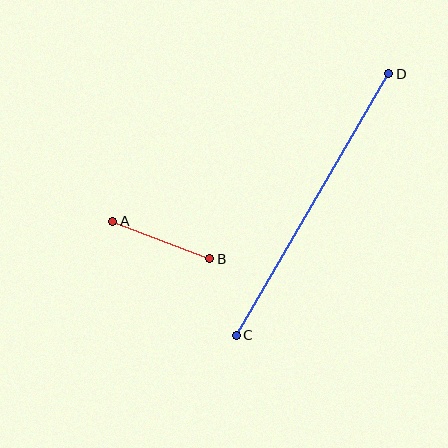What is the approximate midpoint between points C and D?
The midpoint is at approximately (313, 205) pixels.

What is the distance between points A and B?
The distance is approximately 104 pixels.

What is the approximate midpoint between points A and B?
The midpoint is at approximately (161, 240) pixels.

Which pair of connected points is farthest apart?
Points C and D are farthest apart.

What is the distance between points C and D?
The distance is approximately 303 pixels.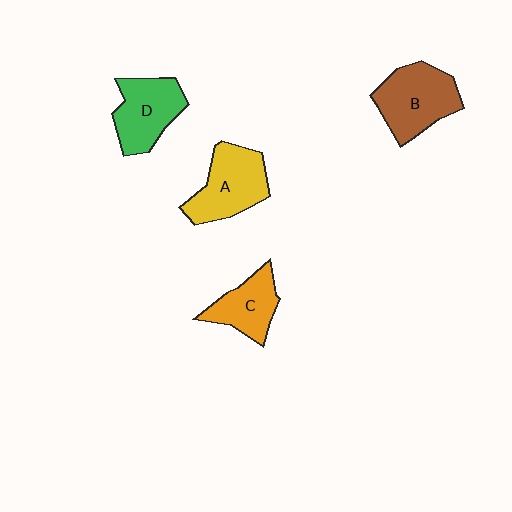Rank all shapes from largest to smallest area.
From largest to smallest: B (brown), A (yellow), D (green), C (orange).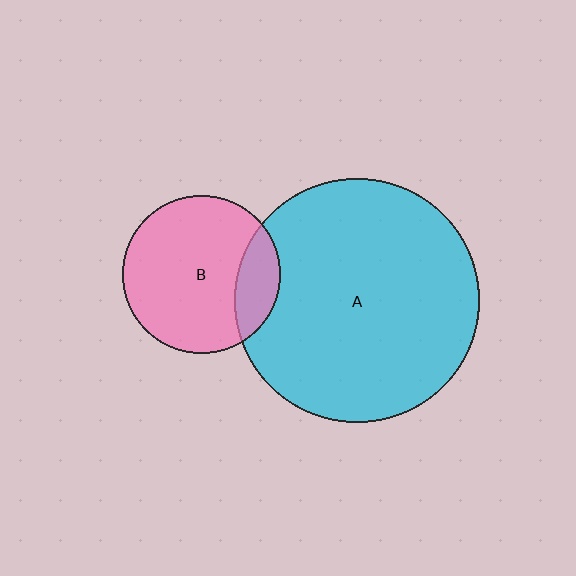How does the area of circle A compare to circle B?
Approximately 2.4 times.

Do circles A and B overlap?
Yes.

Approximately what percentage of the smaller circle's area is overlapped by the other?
Approximately 20%.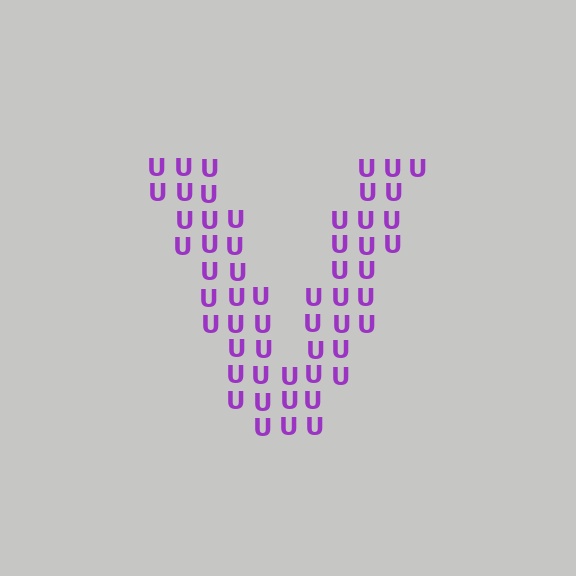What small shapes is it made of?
It is made of small letter U's.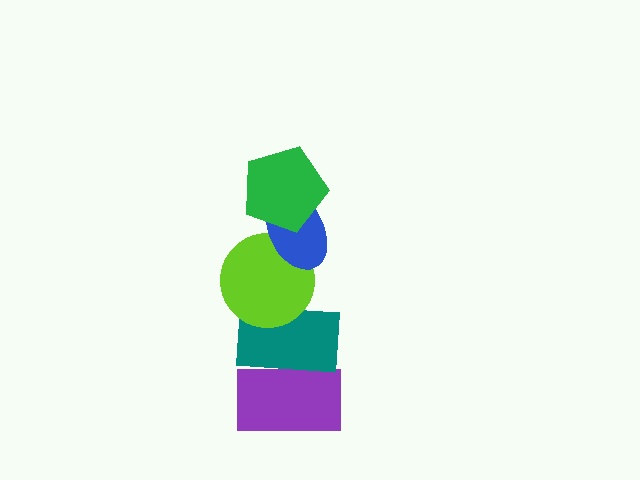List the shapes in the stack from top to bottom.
From top to bottom: the green pentagon, the blue ellipse, the lime circle, the teal rectangle, the purple rectangle.